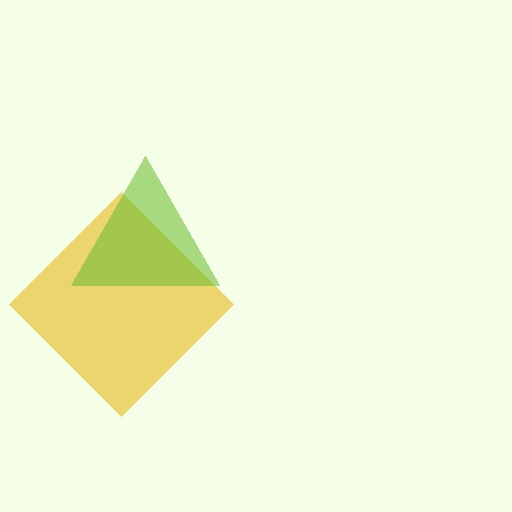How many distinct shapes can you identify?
There are 2 distinct shapes: a yellow diamond, a lime triangle.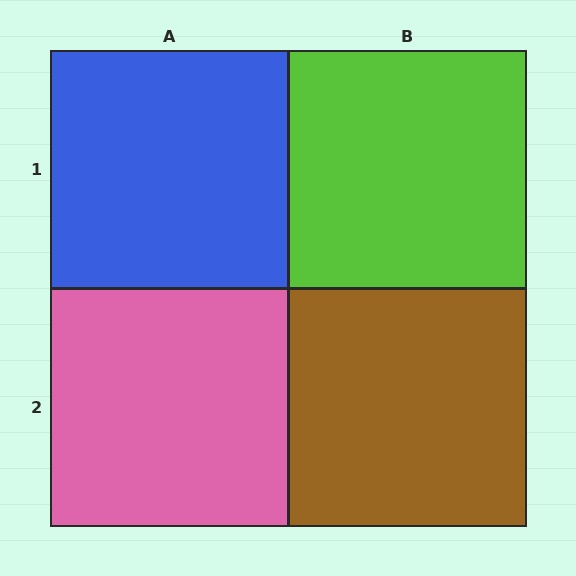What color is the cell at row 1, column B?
Lime.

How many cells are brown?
1 cell is brown.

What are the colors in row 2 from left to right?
Pink, brown.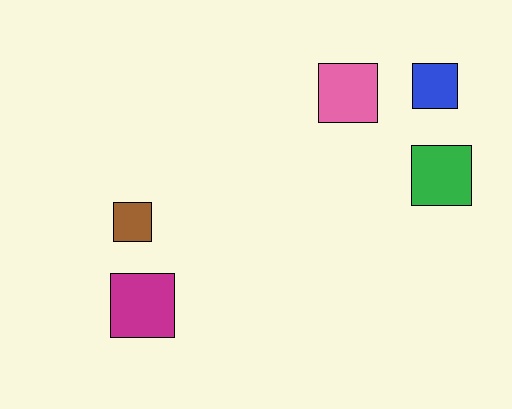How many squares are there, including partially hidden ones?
There are 5 squares.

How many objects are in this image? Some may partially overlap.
There are 5 objects.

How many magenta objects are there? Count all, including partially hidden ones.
There is 1 magenta object.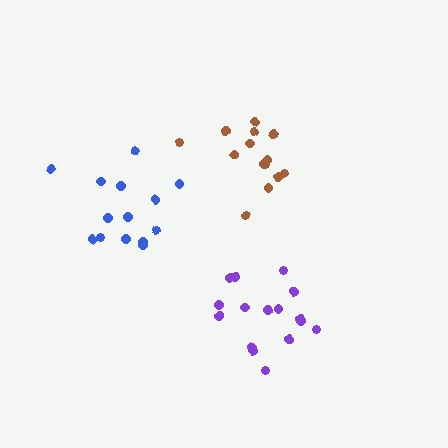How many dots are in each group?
Group 1: 14 dots, Group 2: 16 dots, Group 3: 14 dots (44 total).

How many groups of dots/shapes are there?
There are 3 groups.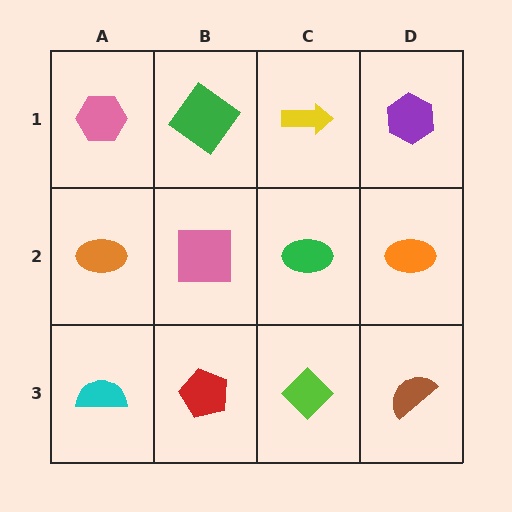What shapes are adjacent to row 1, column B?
A pink square (row 2, column B), a pink hexagon (row 1, column A), a yellow arrow (row 1, column C).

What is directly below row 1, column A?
An orange ellipse.